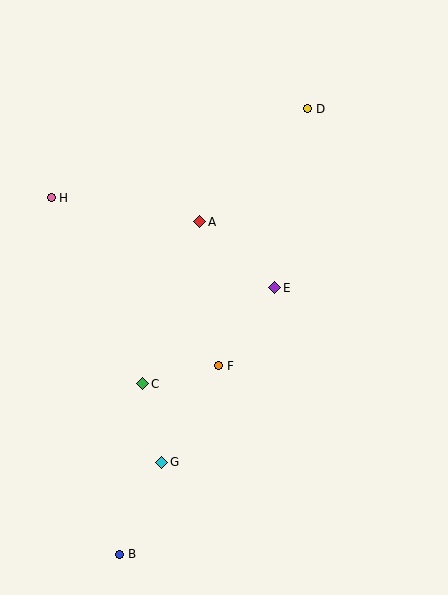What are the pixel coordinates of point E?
Point E is at (275, 288).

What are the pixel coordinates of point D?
Point D is at (308, 109).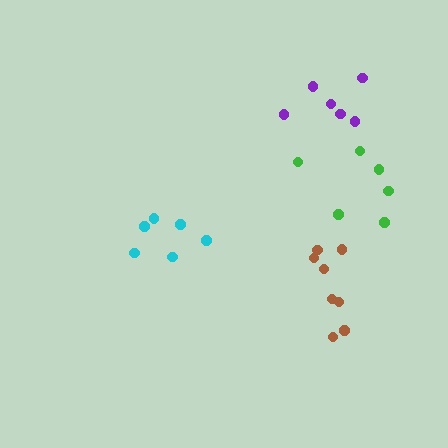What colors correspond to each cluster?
The clusters are colored: brown, green, purple, cyan.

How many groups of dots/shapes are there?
There are 4 groups.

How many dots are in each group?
Group 1: 8 dots, Group 2: 6 dots, Group 3: 6 dots, Group 4: 6 dots (26 total).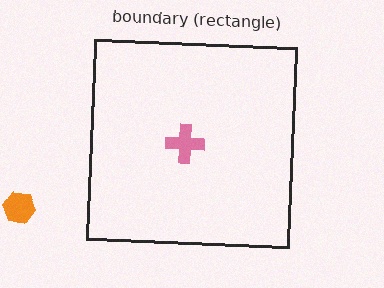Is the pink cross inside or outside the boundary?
Inside.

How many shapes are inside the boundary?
1 inside, 1 outside.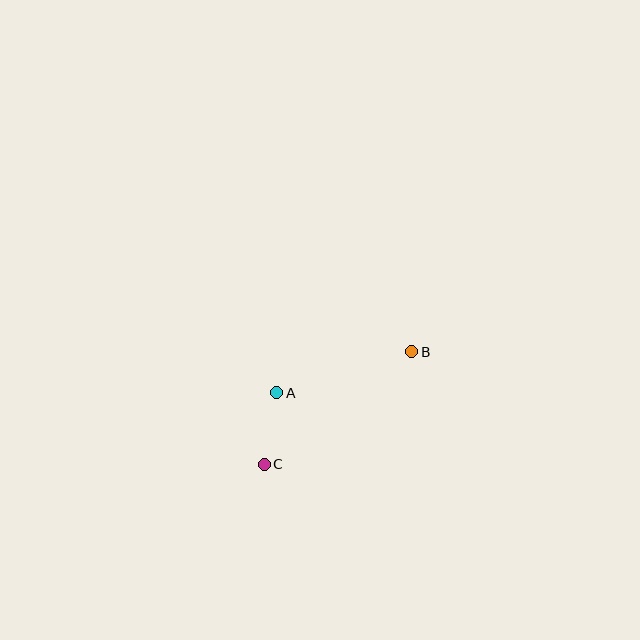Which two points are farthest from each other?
Points B and C are farthest from each other.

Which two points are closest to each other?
Points A and C are closest to each other.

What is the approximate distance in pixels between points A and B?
The distance between A and B is approximately 141 pixels.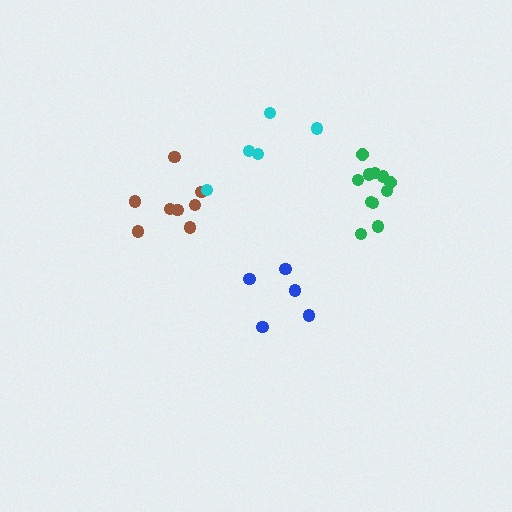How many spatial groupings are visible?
There are 4 spatial groupings.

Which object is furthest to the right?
The green cluster is rightmost.